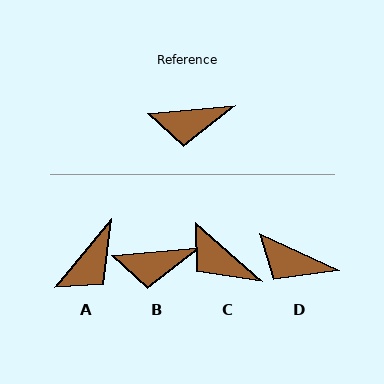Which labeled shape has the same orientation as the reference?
B.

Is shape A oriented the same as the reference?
No, it is off by about 45 degrees.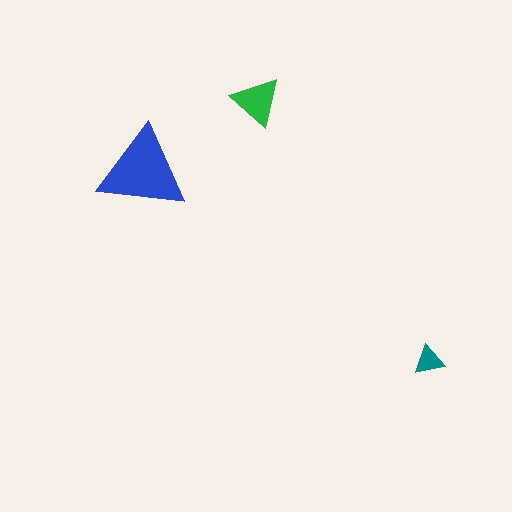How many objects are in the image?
There are 3 objects in the image.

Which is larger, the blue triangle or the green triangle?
The blue one.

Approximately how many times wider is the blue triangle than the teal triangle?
About 3 times wider.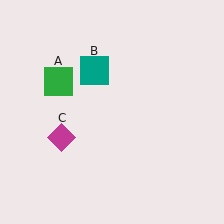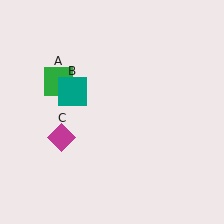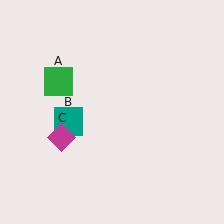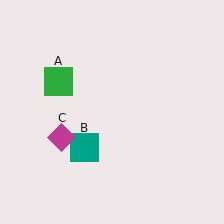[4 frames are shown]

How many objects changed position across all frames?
1 object changed position: teal square (object B).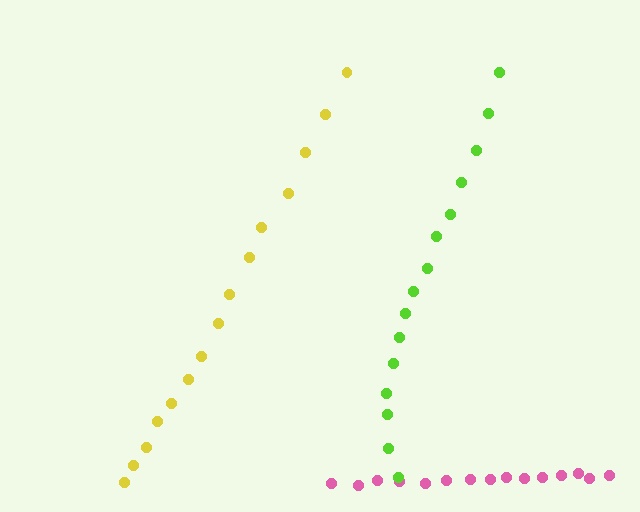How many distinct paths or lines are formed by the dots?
There are 3 distinct paths.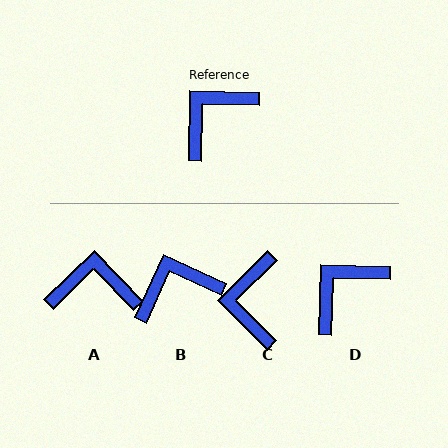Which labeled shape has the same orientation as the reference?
D.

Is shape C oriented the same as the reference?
No, it is off by about 46 degrees.